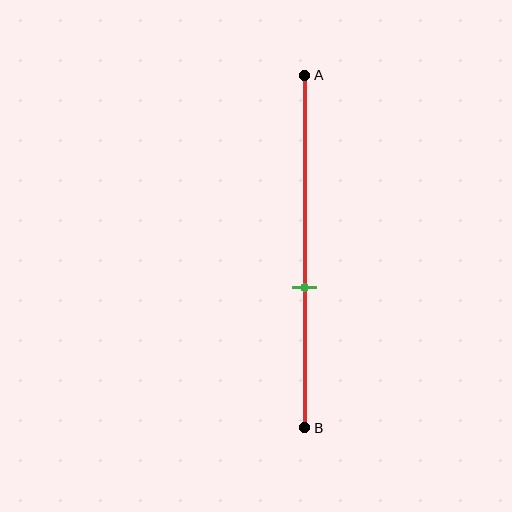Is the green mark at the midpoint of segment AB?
No, the mark is at about 60% from A, not at the 50% midpoint.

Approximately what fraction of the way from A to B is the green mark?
The green mark is approximately 60% of the way from A to B.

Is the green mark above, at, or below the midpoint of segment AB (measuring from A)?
The green mark is below the midpoint of segment AB.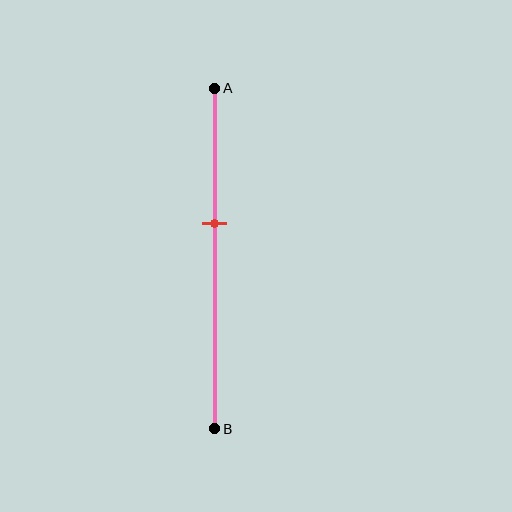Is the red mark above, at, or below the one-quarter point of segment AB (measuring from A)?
The red mark is below the one-quarter point of segment AB.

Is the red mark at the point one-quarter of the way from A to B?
No, the mark is at about 40% from A, not at the 25% one-quarter point.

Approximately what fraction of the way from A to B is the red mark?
The red mark is approximately 40% of the way from A to B.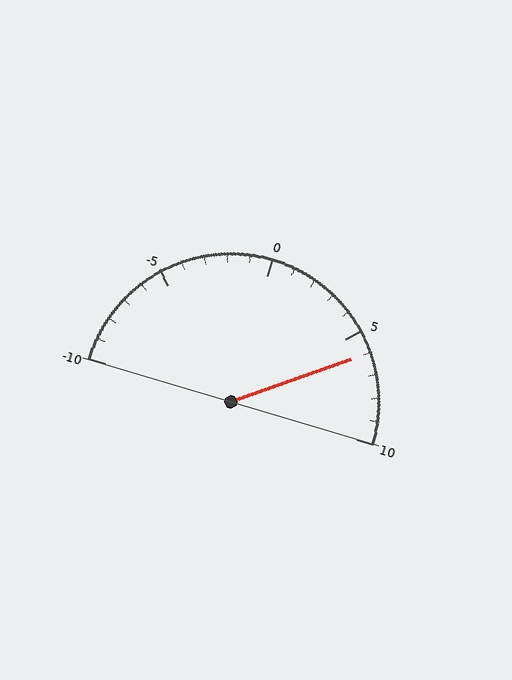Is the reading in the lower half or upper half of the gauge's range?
The reading is in the upper half of the range (-10 to 10).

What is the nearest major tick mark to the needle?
The nearest major tick mark is 5.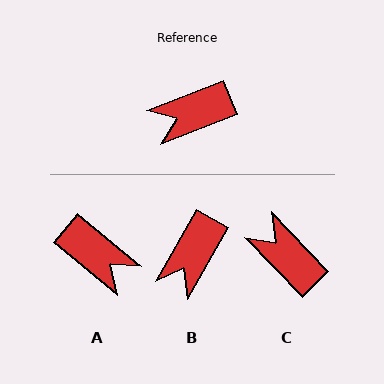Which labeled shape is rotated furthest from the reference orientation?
A, about 119 degrees away.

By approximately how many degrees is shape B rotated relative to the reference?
Approximately 39 degrees counter-clockwise.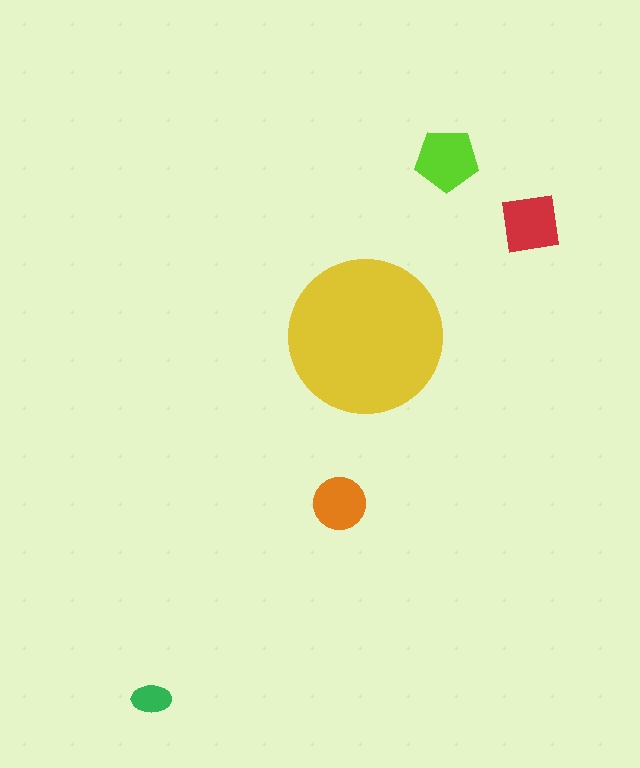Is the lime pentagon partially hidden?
No, the lime pentagon is fully visible.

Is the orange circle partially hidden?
No, the orange circle is fully visible.